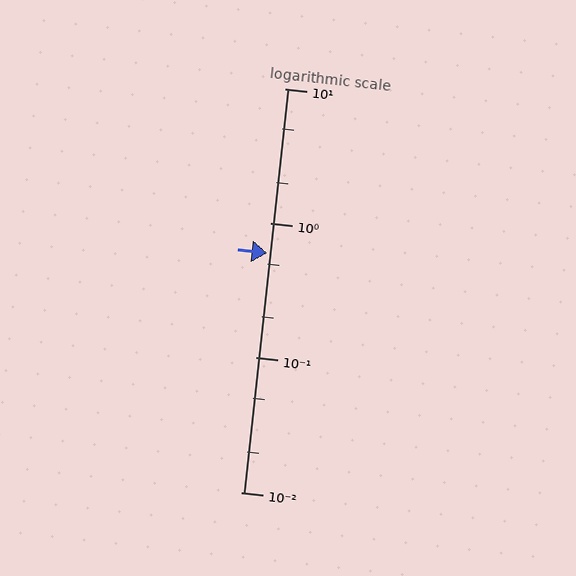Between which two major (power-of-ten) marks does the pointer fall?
The pointer is between 0.1 and 1.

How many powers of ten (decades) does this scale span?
The scale spans 3 decades, from 0.01 to 10.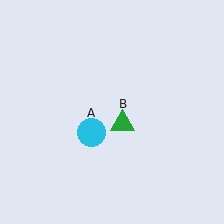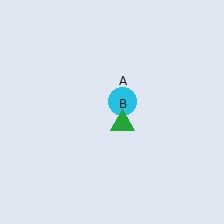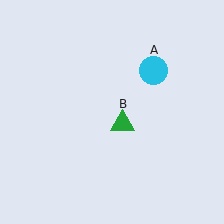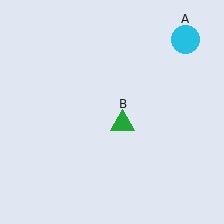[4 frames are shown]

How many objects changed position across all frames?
1 object changed position: cyan circle (object A).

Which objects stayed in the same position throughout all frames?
Green triangle (object B) remained stationary.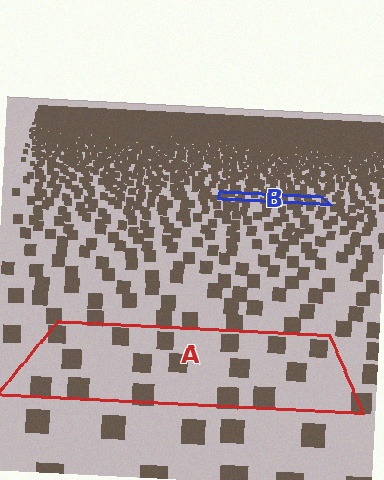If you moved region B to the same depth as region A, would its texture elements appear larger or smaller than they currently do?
They would appear larger. At a closer depth, the same texture elements are projected at a bigger on-screen size.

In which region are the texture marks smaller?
The texture marks are smaller in region B, because it is farther away.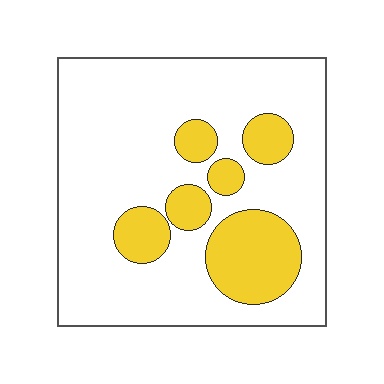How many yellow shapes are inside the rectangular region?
6.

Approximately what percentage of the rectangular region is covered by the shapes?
Approximately 25%.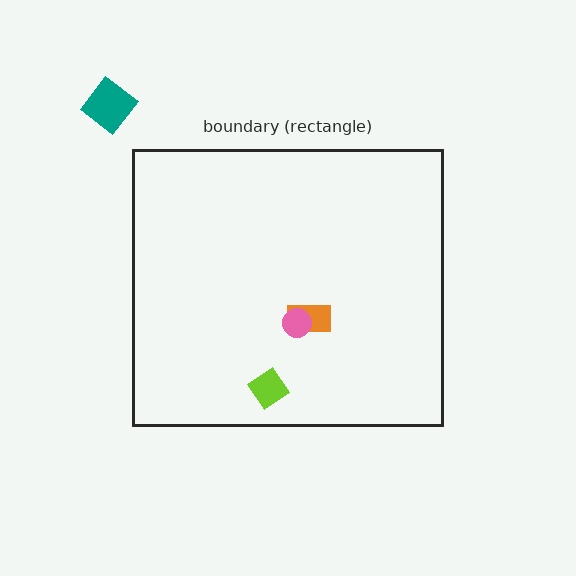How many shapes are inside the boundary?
3 inside, 1 outside.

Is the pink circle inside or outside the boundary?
Inside.